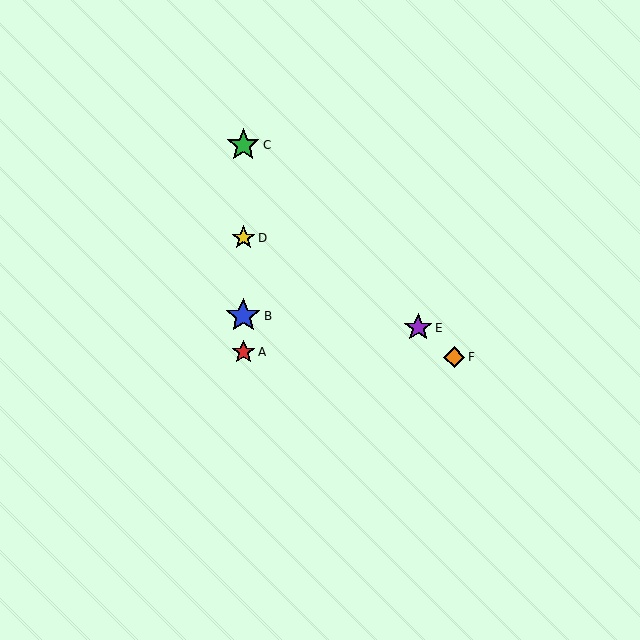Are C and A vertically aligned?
Yes, both are at x≈243.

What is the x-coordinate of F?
Object F is at x≈454.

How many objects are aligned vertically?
4 objects (A, B, C, D) are aligned vertically.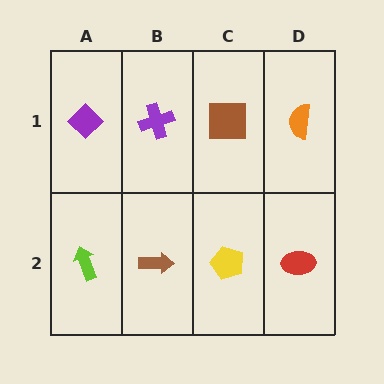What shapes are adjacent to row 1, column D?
A red ellipse (row 2, column D), a brown square (row 1, column C).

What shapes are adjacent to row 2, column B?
A purple cross (row 1, column B), a lime arrow (row 2, column A), a yellow pentagon (row 2, column C).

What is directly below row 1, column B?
A brown arrow.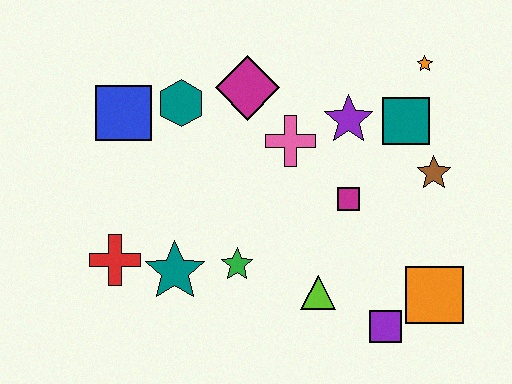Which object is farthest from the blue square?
The orange square is farthest from the blue square.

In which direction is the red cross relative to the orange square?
The red cross is to the left of the orange square.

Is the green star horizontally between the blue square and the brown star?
Yes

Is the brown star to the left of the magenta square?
No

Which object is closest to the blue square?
The teal hexagon is closest to the blue square.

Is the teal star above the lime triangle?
Yes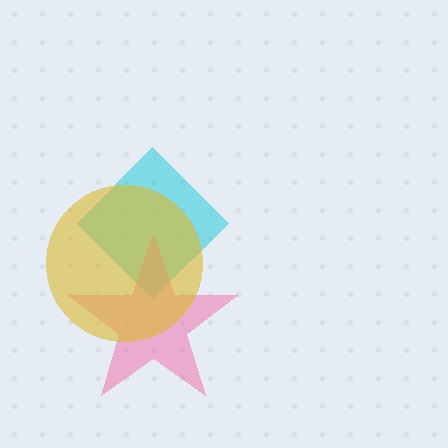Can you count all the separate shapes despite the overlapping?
Yes, there are 3 separate shapes.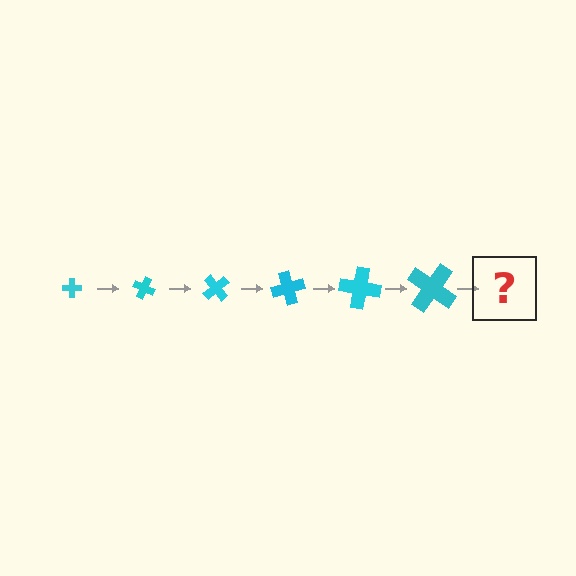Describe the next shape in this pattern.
It should be a cross, larger than the previous one and rotated 150 degrees from the start.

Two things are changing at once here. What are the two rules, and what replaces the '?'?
The two rules are that the cross grows larger each step and it rotates 25 degrees each step. The '?' should be a cross, larger than the previous one and rotated 150 degrees from the start.